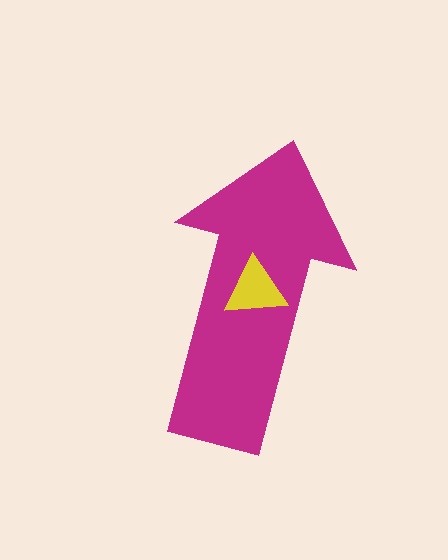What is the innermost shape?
The yellow triangle.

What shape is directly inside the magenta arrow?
The yellow triangle.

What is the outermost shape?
The magenta arrow.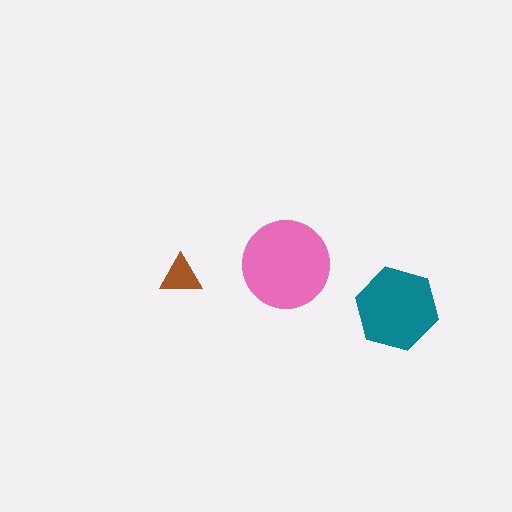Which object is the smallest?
The brown triangle.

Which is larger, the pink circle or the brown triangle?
The pink circle.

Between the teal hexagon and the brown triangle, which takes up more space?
The teal hexagon.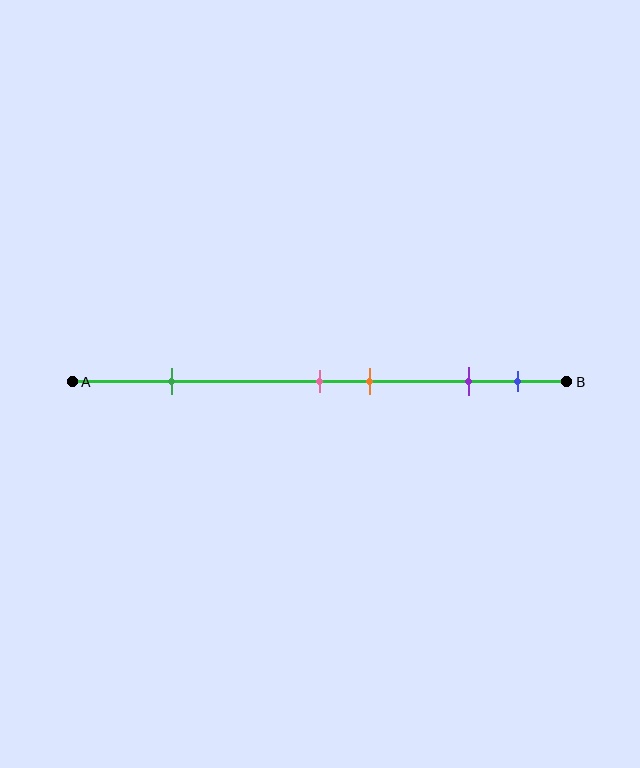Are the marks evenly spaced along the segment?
No, the marks are not evenly spaced.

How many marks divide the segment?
There are 5 marks dividing the segment.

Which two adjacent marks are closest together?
The pink and orange marks are the closest adjacent pair.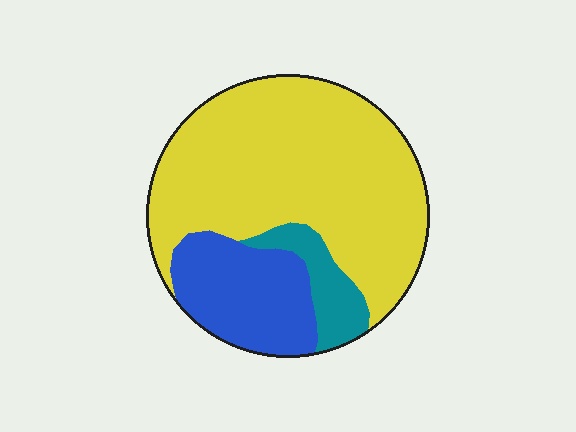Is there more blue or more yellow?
Yellow.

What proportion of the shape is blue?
Blue covers about 20% of the shape.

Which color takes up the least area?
Teal, at roughly 10%.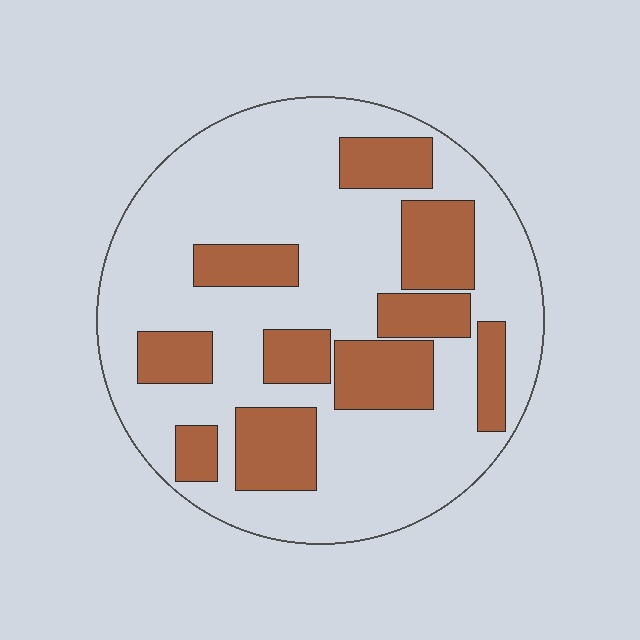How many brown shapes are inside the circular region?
10.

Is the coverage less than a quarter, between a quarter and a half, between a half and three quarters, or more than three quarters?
Between a quarter and a half.